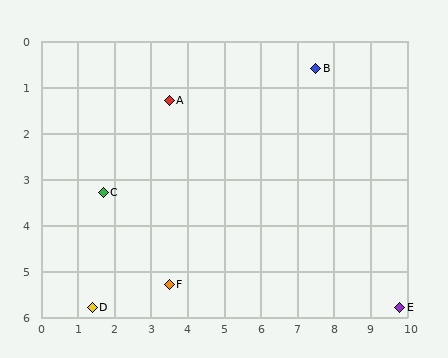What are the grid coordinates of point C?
Point C is at approximately (1.7, 3.3).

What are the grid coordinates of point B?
Point B is at approximately (7.5, 0.6).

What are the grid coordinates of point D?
Point D is at approximately (1.4, 5.8).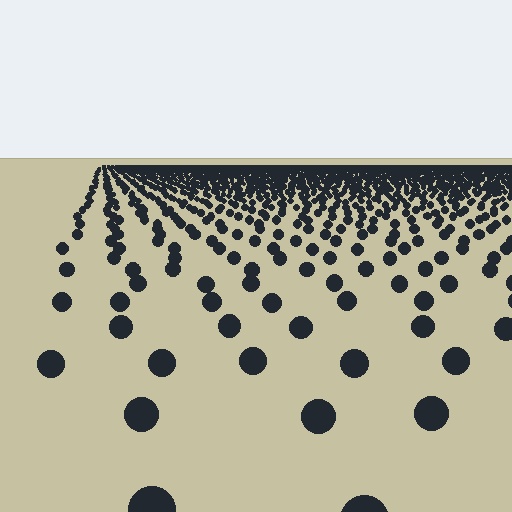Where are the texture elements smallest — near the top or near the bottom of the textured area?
Near the top.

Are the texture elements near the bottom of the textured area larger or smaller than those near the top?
Larger. Near the bottom, elements are closer to the viewer and appear at a bigger on-screen size.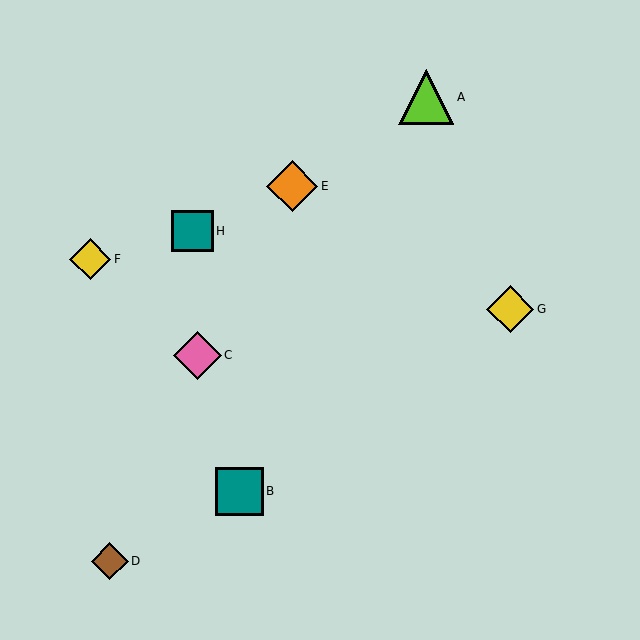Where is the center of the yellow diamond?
The center of the yellow diamond is at (90, 259).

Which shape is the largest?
The lime triangle (labeled A) is the largest.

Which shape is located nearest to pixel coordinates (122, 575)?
The brown diamond (labeled D) at (110, 561) is nearest to that location.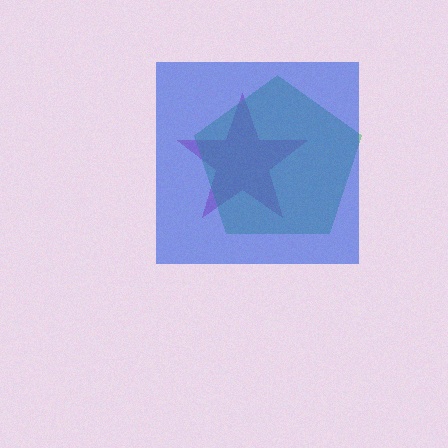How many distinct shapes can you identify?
There are 3 distinct shapes: a magenta star, a green pentagon, a blue square.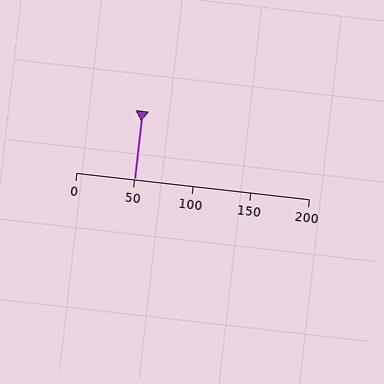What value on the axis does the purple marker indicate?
The marker indicates approximately 50.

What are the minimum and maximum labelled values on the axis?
The axis runs from 0 to 200.